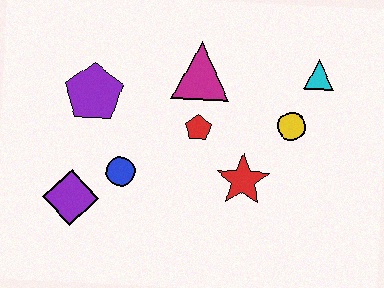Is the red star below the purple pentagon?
Yes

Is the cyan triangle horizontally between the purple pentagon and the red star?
No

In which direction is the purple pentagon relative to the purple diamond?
The purple pentagon is above the purple diamond.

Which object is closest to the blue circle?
The purple diamond is closest to the blue circle.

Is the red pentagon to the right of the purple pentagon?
Yes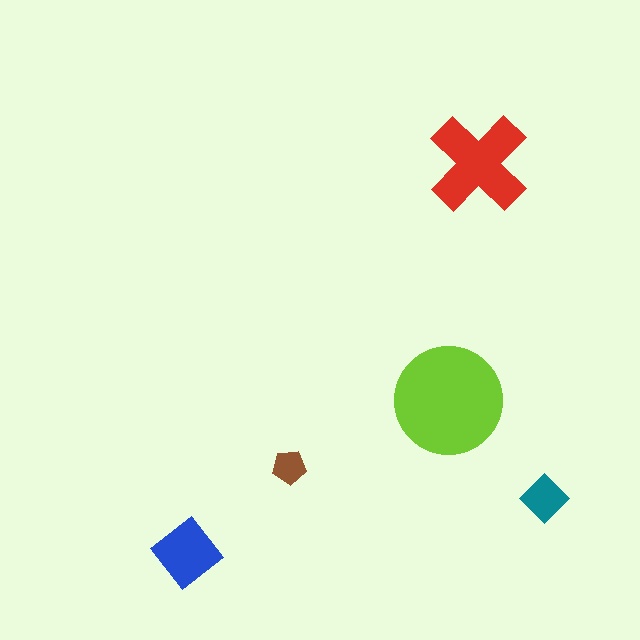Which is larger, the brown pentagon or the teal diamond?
The teal diamond.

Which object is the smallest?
The brown pentagon.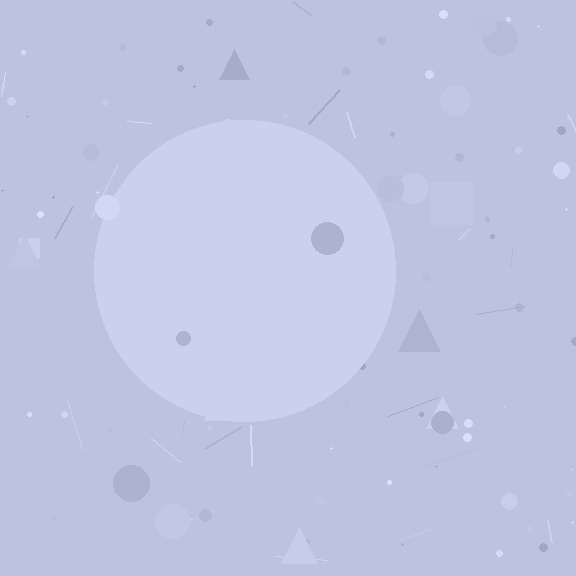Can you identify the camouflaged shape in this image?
The camouflaged shape is a circle.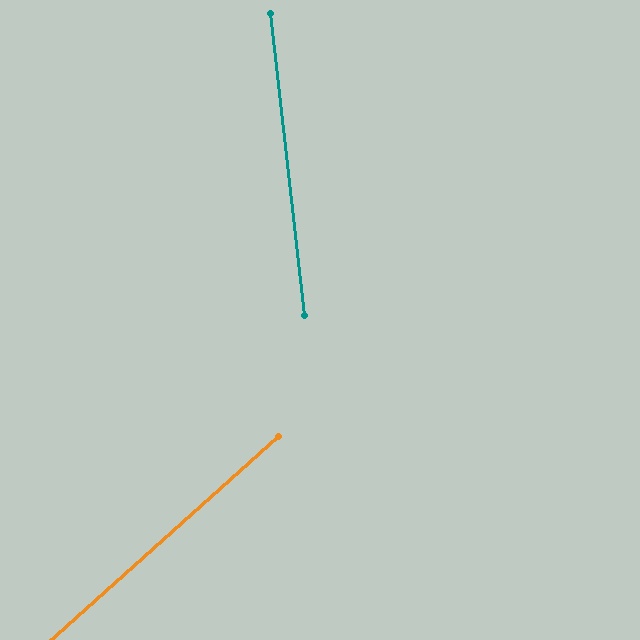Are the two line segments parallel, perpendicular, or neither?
Neither parallel nor perpendicular — they differ by about 55°.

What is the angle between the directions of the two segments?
Approximately 55 degrees.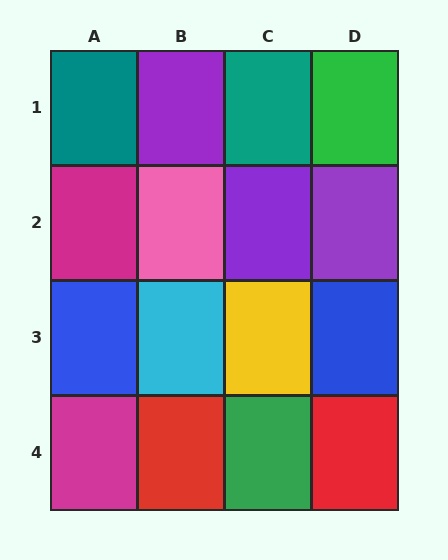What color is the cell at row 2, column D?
Purple.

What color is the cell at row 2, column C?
Purple.